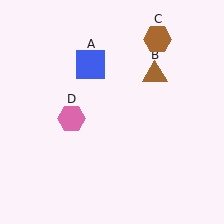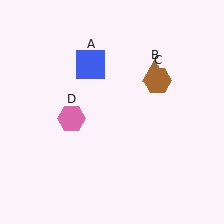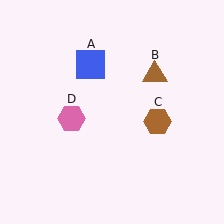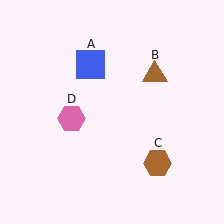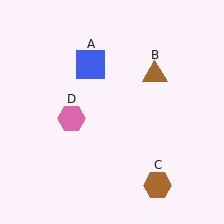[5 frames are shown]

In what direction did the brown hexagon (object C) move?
The brown hexagon (object C) moved down.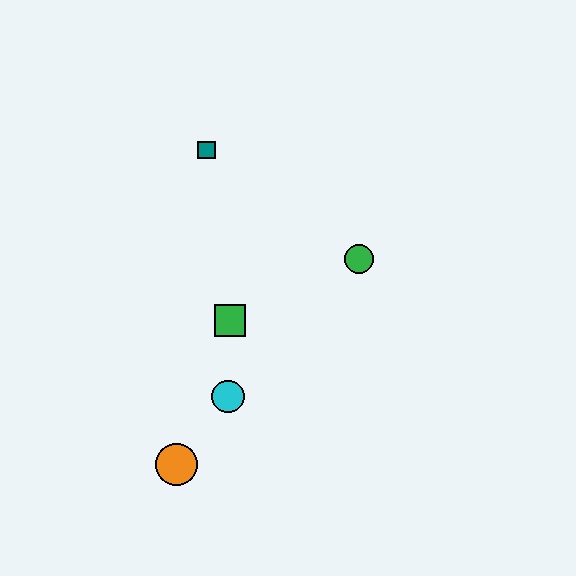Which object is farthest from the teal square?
The orange circle is farthest from the teal square.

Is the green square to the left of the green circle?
Yes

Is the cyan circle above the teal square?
No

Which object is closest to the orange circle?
The cyan circle is closest to the orange circle.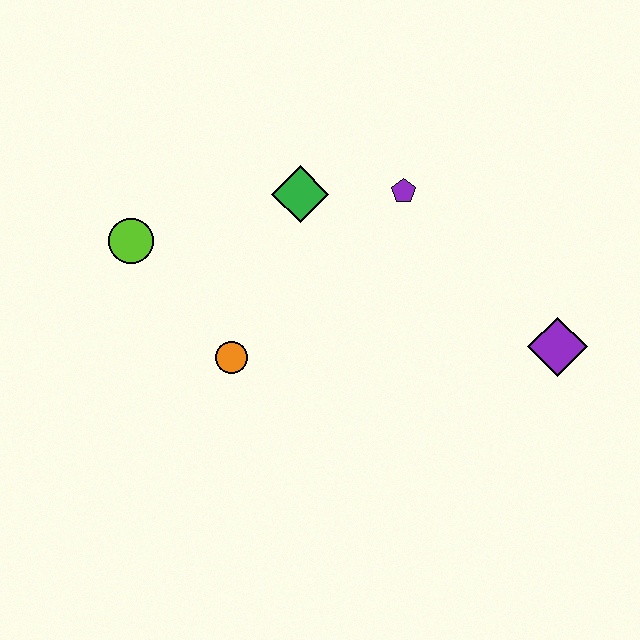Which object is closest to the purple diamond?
The purple pentagon is closest to the purple diamond.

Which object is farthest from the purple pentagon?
The lime circle is farthest from the purple pentagon.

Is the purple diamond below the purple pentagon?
Yes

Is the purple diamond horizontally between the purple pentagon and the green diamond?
No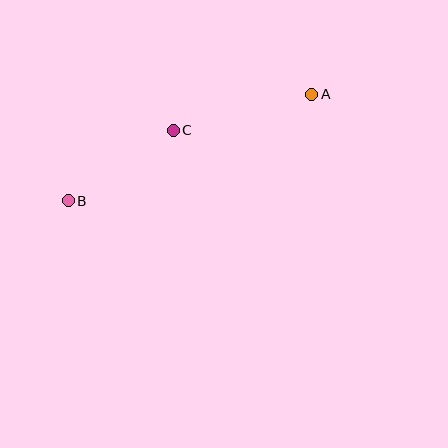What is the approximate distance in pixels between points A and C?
The distance between A and C is approximately 143 pixels.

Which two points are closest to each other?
Points B and C are closest to each other.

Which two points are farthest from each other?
Points A and B are farthest from each other.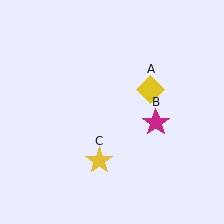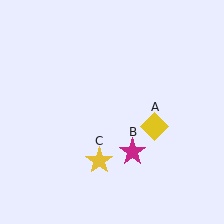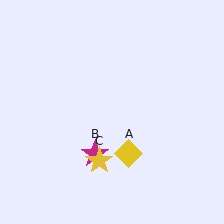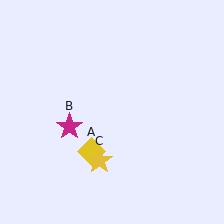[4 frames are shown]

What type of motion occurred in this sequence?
The yellow diamond (object A), magenta star (object B) rotated clockwise around the center of the scene.